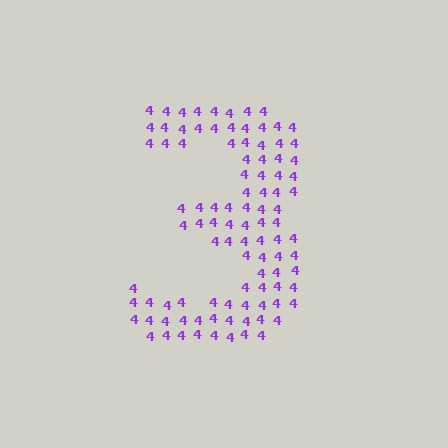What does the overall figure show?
The overall figure shows the digit 3.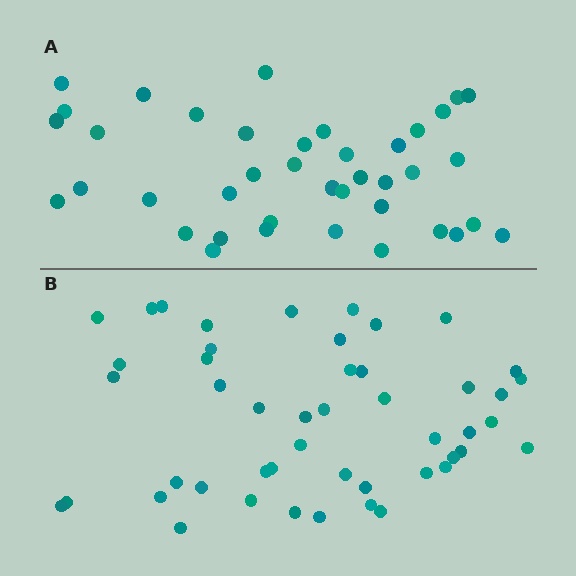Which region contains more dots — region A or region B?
Region B (the bottom region) has more dots.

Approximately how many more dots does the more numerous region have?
Region B has roughly 8 or so more dots than region A.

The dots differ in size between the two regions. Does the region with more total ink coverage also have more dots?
No. Region A has more total ink coverage because its dots are larger, but region B actually contains more individual dots. Total area can be misleading — the number of items is what matters here.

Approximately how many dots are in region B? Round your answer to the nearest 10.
About 50 dots. (The exact count is 48, which rounds to 50.)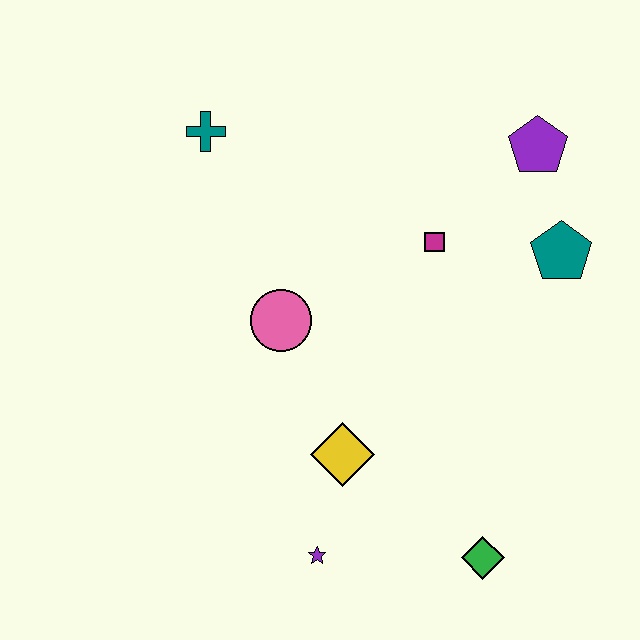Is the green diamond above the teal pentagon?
No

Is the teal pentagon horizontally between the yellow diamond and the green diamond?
No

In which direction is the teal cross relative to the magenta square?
The teal cross is to the left of the magenta square.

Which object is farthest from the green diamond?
The teal cross is farthest from the green diamond.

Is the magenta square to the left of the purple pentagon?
Yes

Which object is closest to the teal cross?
The pink circle is closest to the teal cross.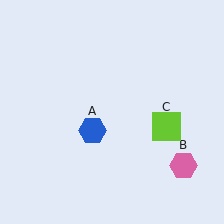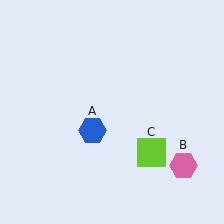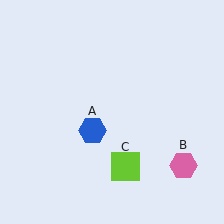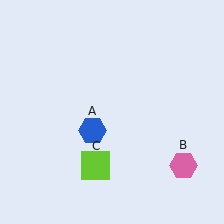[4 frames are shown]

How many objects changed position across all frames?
1 object changed position: lime square (object C).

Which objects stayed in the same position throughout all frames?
Blue hexagon (object A) and pink hexagon (object B) remained stationary.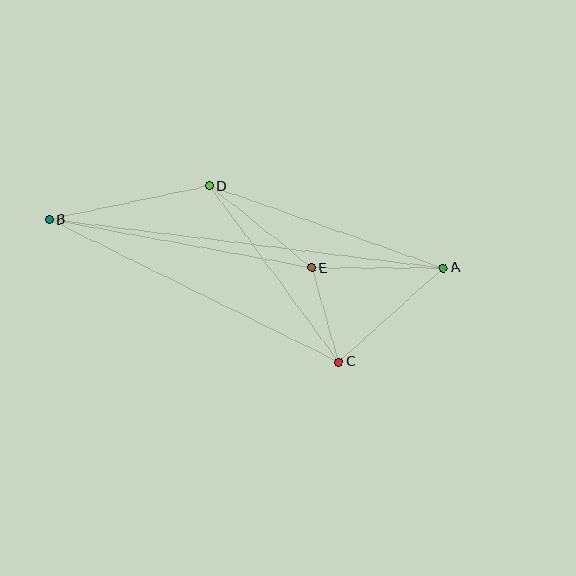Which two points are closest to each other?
Points C and E are closest to each other.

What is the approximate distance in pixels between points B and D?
The distance between B and D is approximately 164 pixels.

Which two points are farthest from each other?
Points A and B are farthest from each other.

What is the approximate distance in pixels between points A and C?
The distance between A and C is approximately 140 pixels.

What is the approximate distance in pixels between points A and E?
The distance between A and E is approximately 131 pixels.